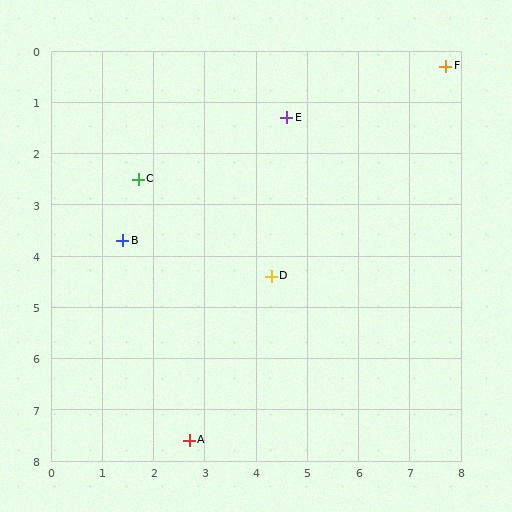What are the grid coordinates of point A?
Point A is at approximately (2.7, 7.6).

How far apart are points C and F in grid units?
Points C and F are about 6.4 grid units apart.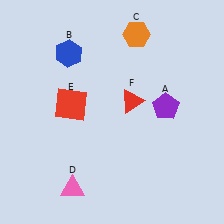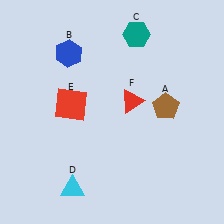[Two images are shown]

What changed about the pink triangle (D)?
In Image 1, D is pink. In Image 2, it changed to cyan.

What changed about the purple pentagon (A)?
In Image 1, A is purple. In Image 2, it changed to brown.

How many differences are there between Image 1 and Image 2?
There are 3 differences between the two images.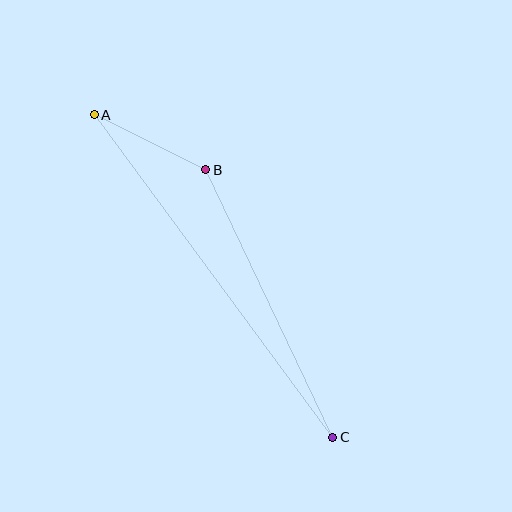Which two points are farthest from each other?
Points A and C are farthest from each other.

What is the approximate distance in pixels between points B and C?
The distance between B and C is approximately 297 pixels.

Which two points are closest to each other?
Points A and B are closest to each other.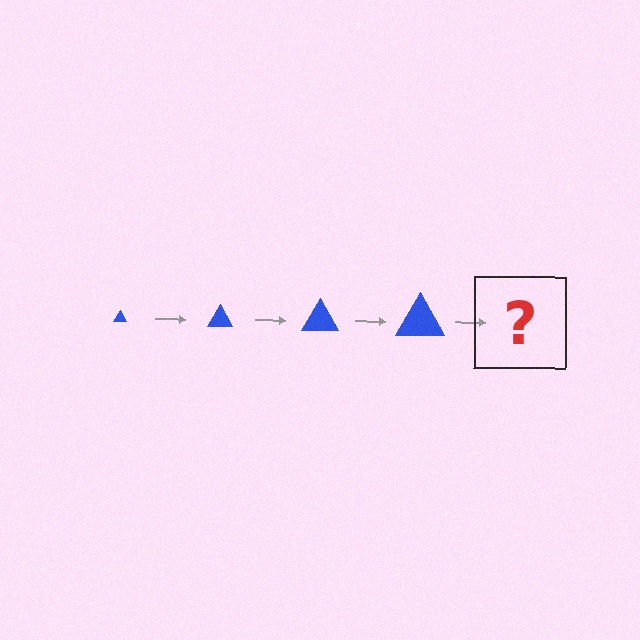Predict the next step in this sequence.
The next step is a blue triangle, larger than the previous one.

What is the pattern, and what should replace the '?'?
The pattern is that the triangle gets progressively larger each step. The '?' should be a blue triangle, larger than the previous one.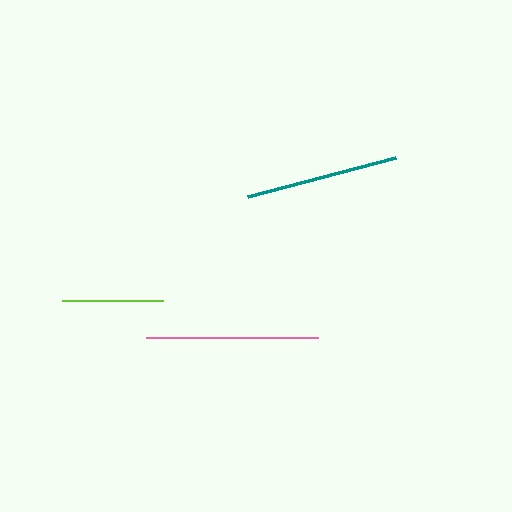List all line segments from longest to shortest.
From longest to shortest: pink, teal, lime.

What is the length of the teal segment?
The teal segment is approximately 152 pixels long.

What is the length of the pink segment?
The pink segment is approximately 172 pixels long.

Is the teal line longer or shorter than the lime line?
The teal line is longer than the lime line.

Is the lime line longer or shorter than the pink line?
The pink line is longer than the lime line.